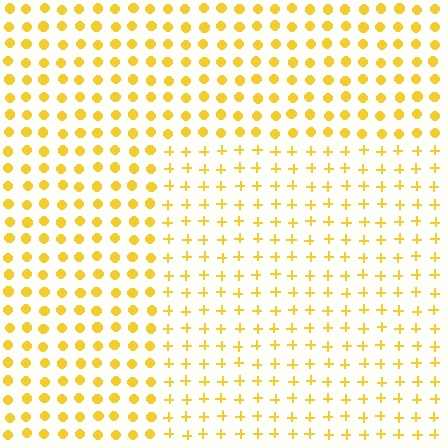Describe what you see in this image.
The image is filled with small yellow elements arranged in a uniform grid. A rectangle-shaped region contains plus signs, while the surrounding area contains circles. The boundary is defined purely by the change in element shape.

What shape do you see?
I see a rectangle.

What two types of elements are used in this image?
The image uses plus signs inside the rectangle region and circles outside it.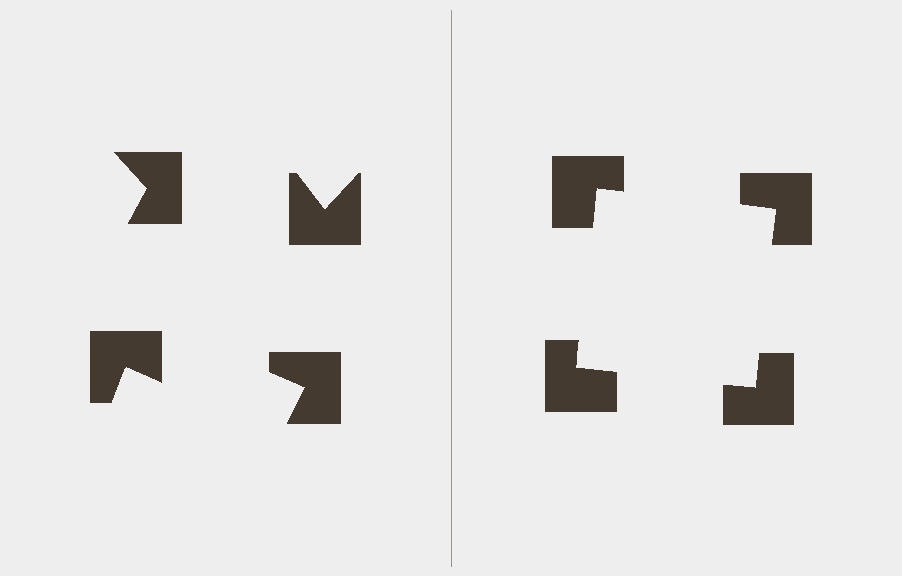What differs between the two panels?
The notched squares are positioned identically on both sides; only the wedge orientations differ. On the right they align to a square; on the left they are misaligned.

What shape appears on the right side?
An illusory square.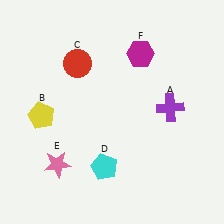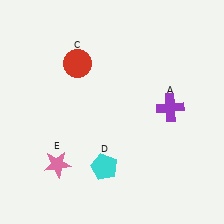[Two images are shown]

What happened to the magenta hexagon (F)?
The magenta hexagon (F) was removed in Image 2. It was in the top-right area of Image 1.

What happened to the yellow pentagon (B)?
The yellow pentagon (B) was removed in Image 2. It was in the bottom-left area of Image 1.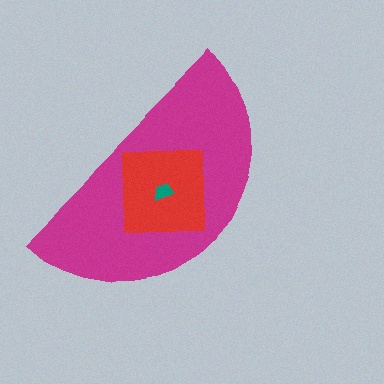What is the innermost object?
The teal trapezoid.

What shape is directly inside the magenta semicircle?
The red square.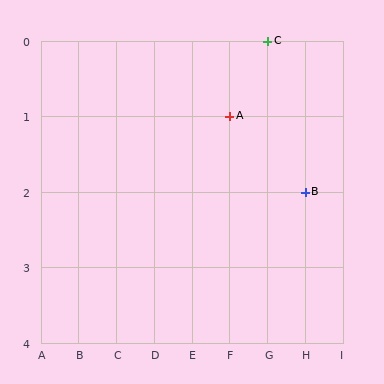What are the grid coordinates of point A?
Point A is at grid coordinates (F, 1).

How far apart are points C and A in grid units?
Points C and A are 1 column and 1 row apart (about 1.4 grid units diagonally).